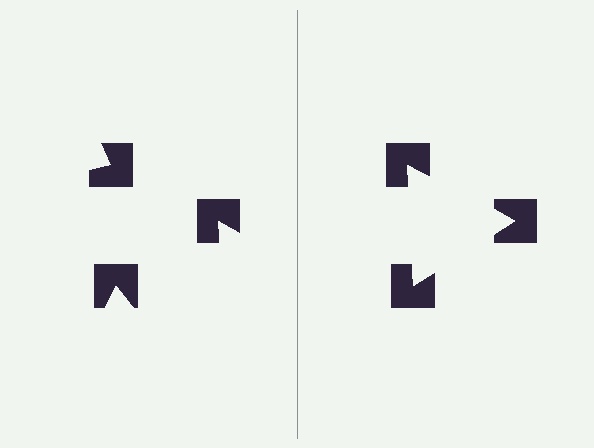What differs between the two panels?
The notched squares are positioned identically on both sides; only the wedge orientations differ. On the right they align to a triangle; on the left they are misaligned.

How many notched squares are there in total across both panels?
6 — 3 on each side.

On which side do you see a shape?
An illusory triangle appears on the right side. On the left side the wedge cuts are rotated, so no coherent shape forms.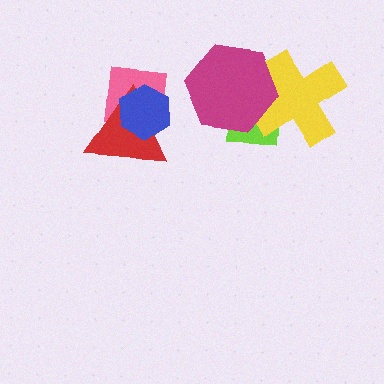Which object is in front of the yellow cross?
The magenta hexagon is in front of the yellow cross.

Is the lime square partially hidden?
Yes, it is partially covered by another shape.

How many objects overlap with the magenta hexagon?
2 objects overlap with the magenta hexagon.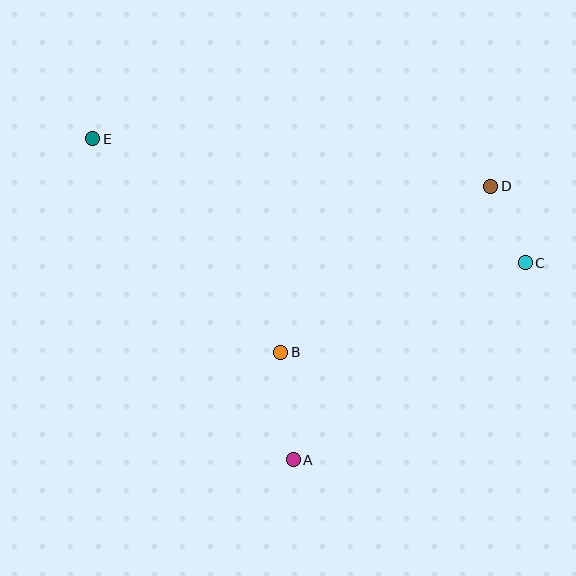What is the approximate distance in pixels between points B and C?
The distance between B and C is approximately 260 pixels.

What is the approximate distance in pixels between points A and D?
The distance between A and D is approximately 337 pixels.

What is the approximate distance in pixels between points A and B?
The distance between A and B is approximately 108 pixels.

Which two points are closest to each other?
Points C and D are closest to each other.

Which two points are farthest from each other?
Points C and E are farthest from each other.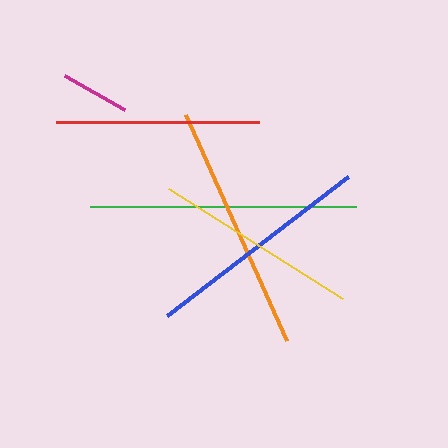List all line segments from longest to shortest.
From longest to shortest: green, orange, blue, yellow, red, magenta.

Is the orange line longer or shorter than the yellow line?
The orange line is longer than the yellow line.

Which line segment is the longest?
The green line is the longest at approximately 266 pixels.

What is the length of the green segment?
The green segment is approximately 266 pixels long.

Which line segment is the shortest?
The magenta line is the shortest at approximately 69 pixels.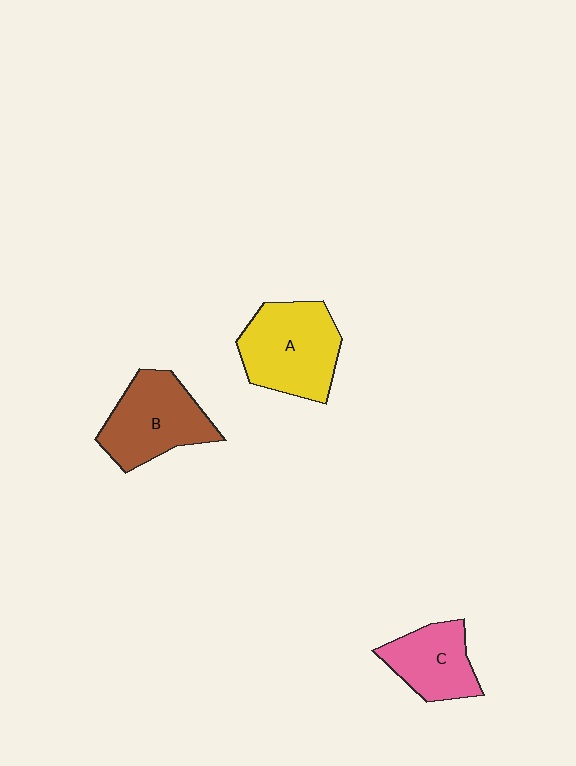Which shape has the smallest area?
Shape C (pink).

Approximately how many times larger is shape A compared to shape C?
Approximately 1.5 times.